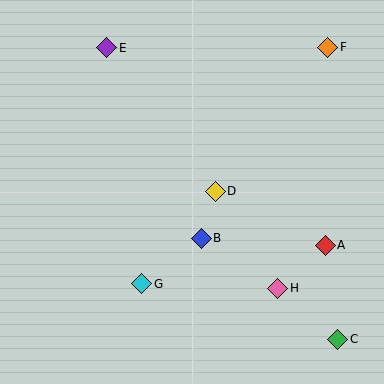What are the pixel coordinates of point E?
Point E is at (107, 48).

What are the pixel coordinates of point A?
Point A is at (325, 245).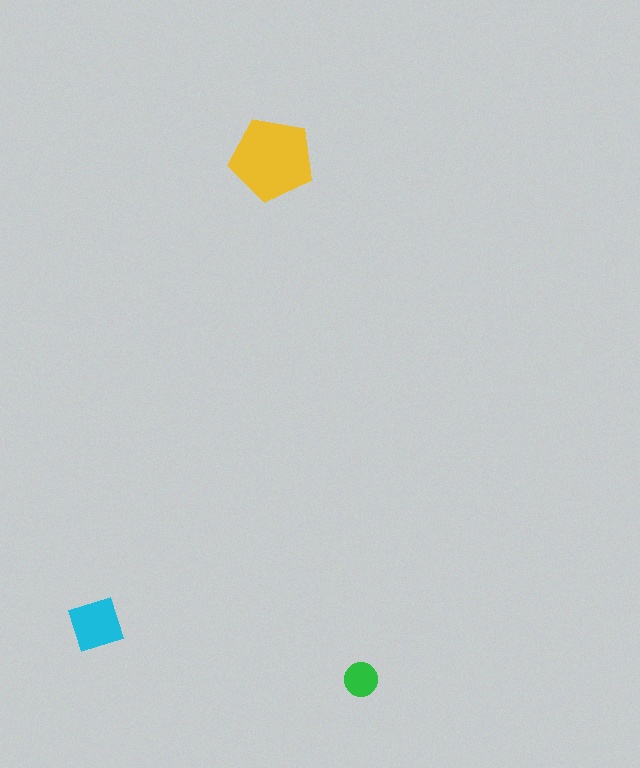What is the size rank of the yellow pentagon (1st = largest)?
1st.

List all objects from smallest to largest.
The green circle, the cyan diamond, the yellow pentagon.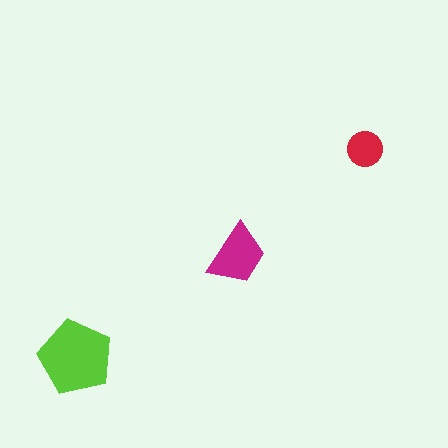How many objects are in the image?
There are 3 objects in the image.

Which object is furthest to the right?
The red circle is rightmost.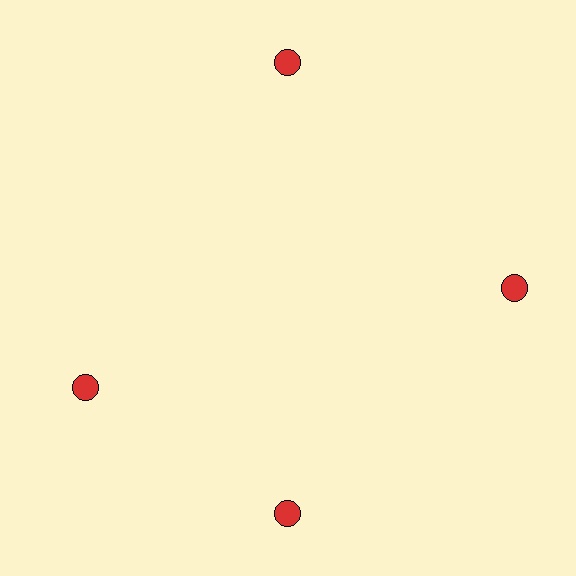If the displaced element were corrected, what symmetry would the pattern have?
It would have 4-fold rotational symmetry — the pattern would map onto itself every 90 degrees.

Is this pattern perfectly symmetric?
No. The 4 red circles are arranged in a ring, but one element near the 9 o'clock position is rotated out of alignment along the ring, breaking the 4-fold rotational symmetry.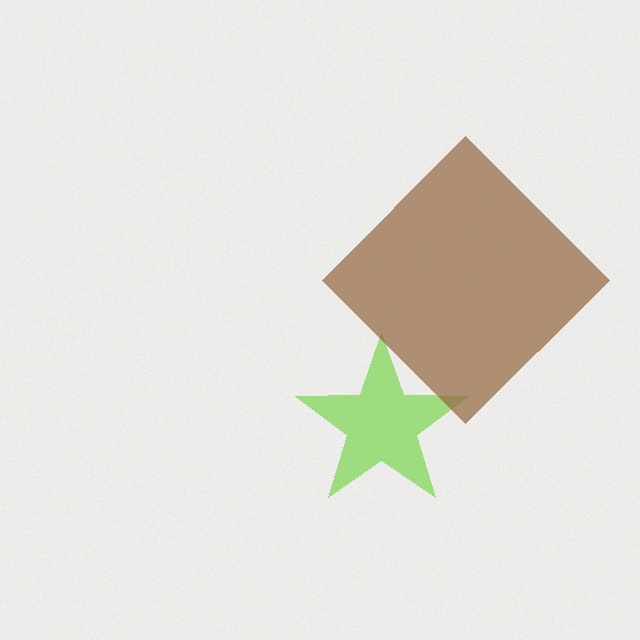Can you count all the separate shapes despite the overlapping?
Yes, there are 2 separate shapes.